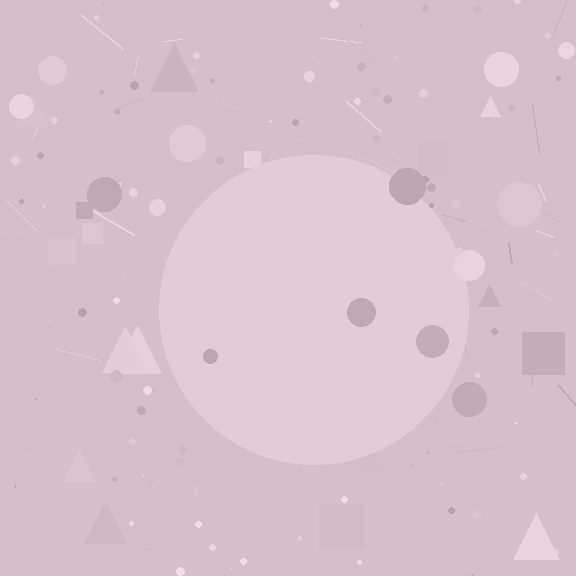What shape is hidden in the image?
A circle is hidden in the image.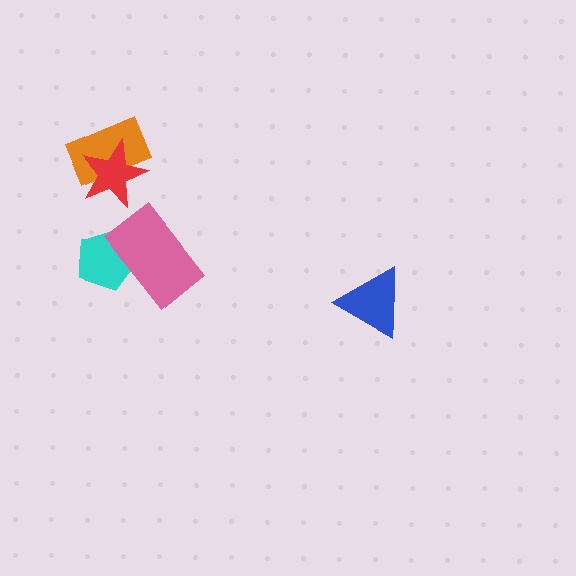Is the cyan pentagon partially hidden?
Yes, it is partially covered by another shape.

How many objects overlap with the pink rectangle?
1 object overlaps with the pink rectangle.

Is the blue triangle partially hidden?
No, no other shape covers it.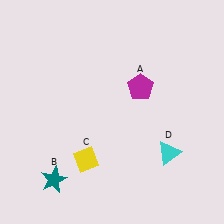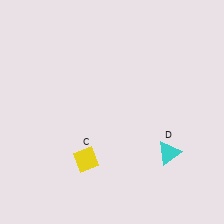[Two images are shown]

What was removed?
The magenta pentagon (A), the teal star (B) were removed in Image 2.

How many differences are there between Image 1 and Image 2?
There are 2 differences between the two images.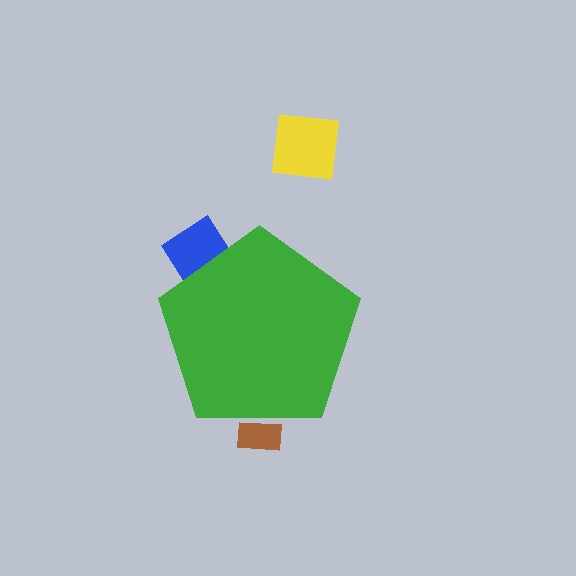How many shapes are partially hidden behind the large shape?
2 shapes are partially hidden.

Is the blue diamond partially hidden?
Yes, the blue diamond is partially hidden behind the green pentagon.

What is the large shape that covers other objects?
A green pentagon.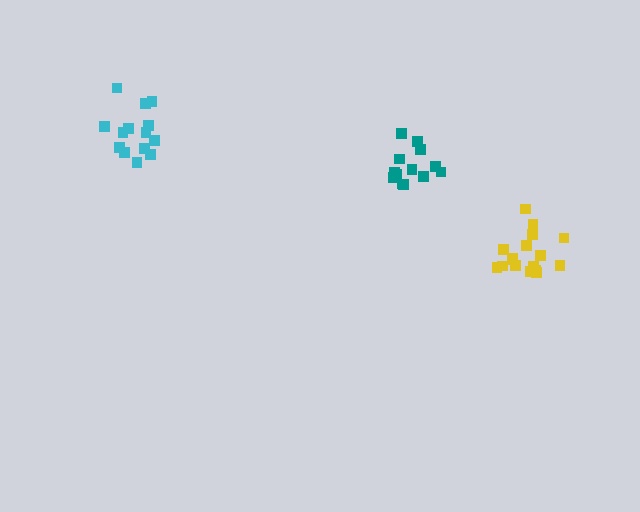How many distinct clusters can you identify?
There are 3 distinct clusters.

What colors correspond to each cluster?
The clusters are colored: teal, cyan, yellow.